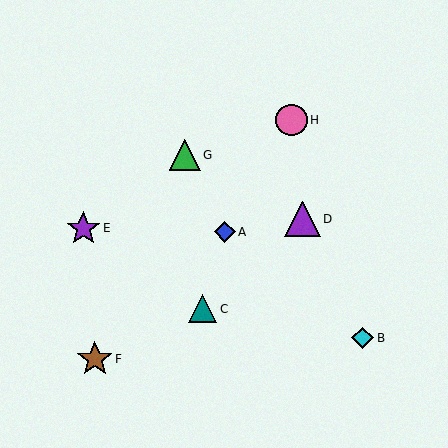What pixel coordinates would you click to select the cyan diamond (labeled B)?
Click at (363, 338) to select the cyan diamond B.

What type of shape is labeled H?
Shape H is a pink circle.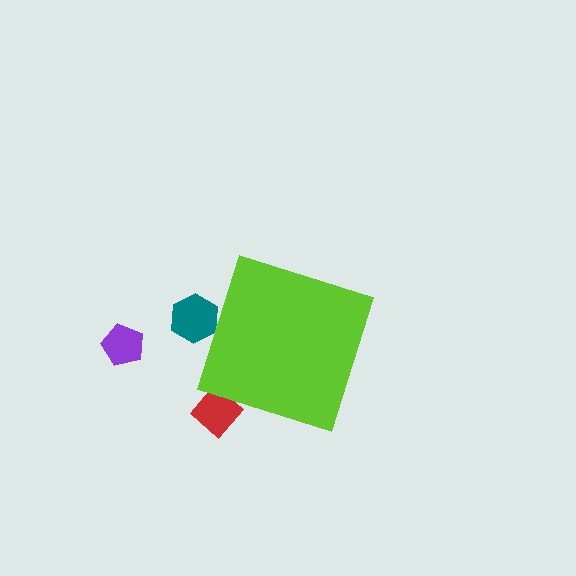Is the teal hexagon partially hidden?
Yes, the teal hexagon is partially hidden behind the lime diamond.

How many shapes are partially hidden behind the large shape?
2 shapes are partially hidden.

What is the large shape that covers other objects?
A lime diamond.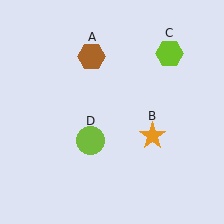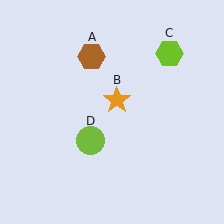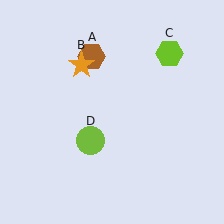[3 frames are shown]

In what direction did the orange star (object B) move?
The orange star (object B) moved up and to the left.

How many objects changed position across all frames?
1 object changed position: orange star (object B).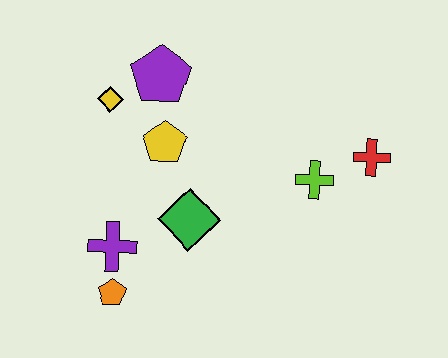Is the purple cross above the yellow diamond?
No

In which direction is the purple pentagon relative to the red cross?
The purple pentagon is to the left of the red cross.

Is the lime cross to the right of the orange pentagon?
Yes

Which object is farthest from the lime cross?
The orange pentagon is farthest from the lime cross.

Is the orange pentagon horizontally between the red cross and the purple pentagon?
No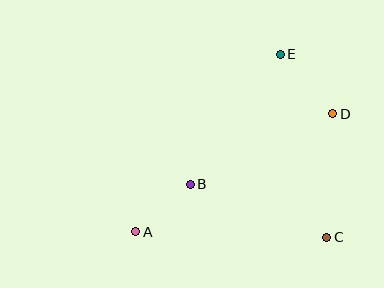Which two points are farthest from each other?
Points A and D are farthest from each other.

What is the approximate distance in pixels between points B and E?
The distance between B and E is approximately 158 pixels.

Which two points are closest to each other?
Points A and B are closest to each other.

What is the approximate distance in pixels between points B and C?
The distance between B and C is approximately 146 pixels.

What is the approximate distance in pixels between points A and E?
The distance between A and E is approximately 229 pixels.